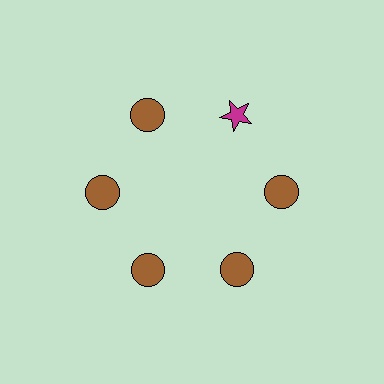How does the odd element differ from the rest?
It differs in both color (magenta instead of brown) and shape (star instead of circle).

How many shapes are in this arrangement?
There are 6 shapes arranged in a ring pattern.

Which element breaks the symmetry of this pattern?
The magenta star at roughly the 1 o'clock position breaks the symmetry. All other shapes are brown circles.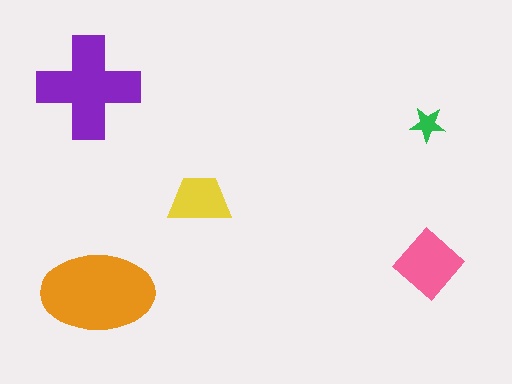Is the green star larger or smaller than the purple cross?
Smaller.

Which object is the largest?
The orange ellipse.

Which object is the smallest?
The green star.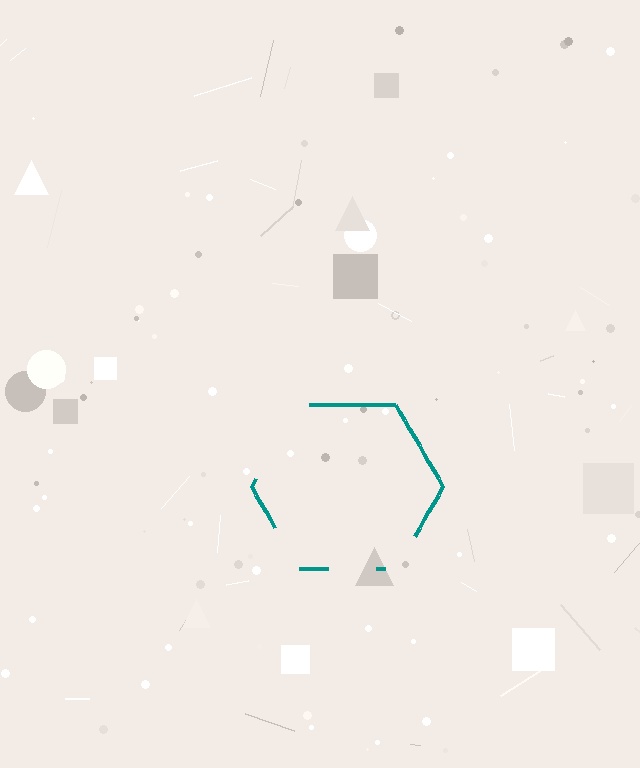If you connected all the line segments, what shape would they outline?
They would outline a hexagon.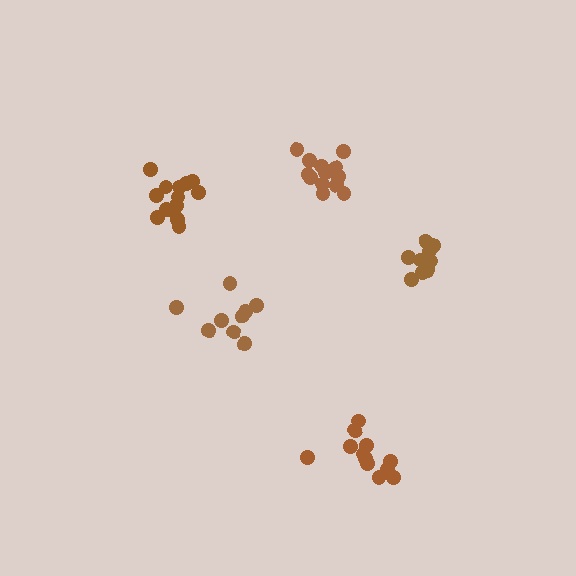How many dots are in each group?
Group 1: 14 dots, Group 2: 13 dots, Group 3: 9 dots, Group 4: 9 dots, Group 5: 12 dots (57 total).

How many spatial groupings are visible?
There are 5 spatial groupings.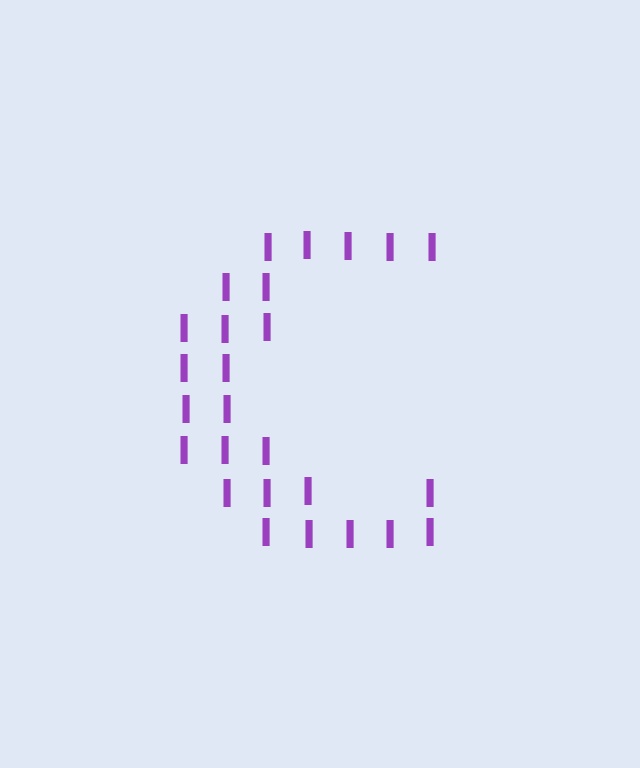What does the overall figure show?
The overall figure shows the letter C.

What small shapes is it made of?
It is made of small letter I's.